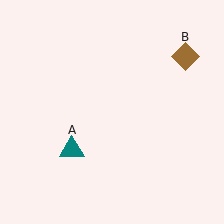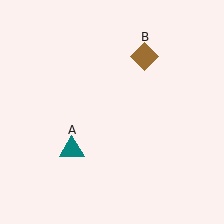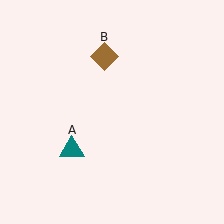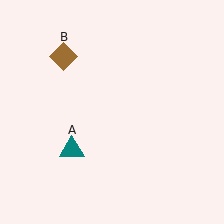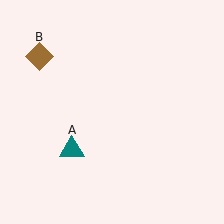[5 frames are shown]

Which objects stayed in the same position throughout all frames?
Teal triangle (object A) remained stationary.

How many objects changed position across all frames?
1 object changed position: brown diamond (object B).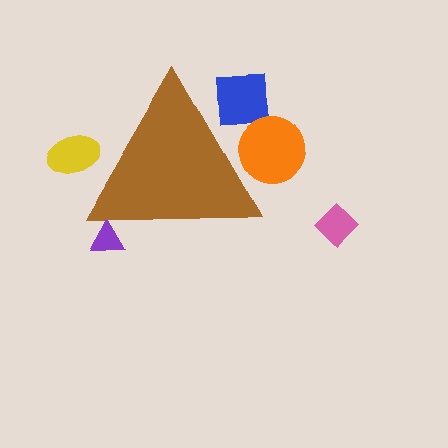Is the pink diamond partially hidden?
No, the pink diamond is fully visible.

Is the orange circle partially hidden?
Yes, the orange circle is partially hidden behind the brown triangle.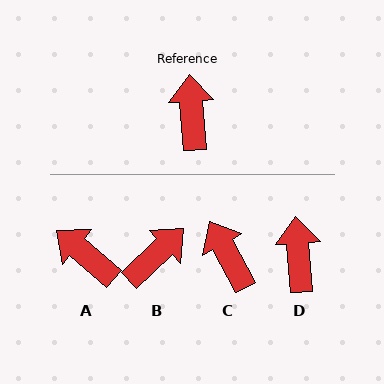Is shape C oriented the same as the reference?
No, it is off by about 24 degrees.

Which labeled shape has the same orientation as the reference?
D.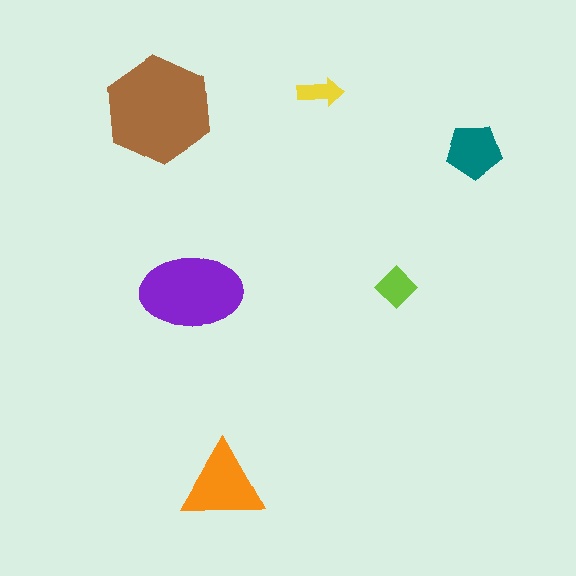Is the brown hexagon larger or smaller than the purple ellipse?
Larger.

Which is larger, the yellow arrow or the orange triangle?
The orange triangle.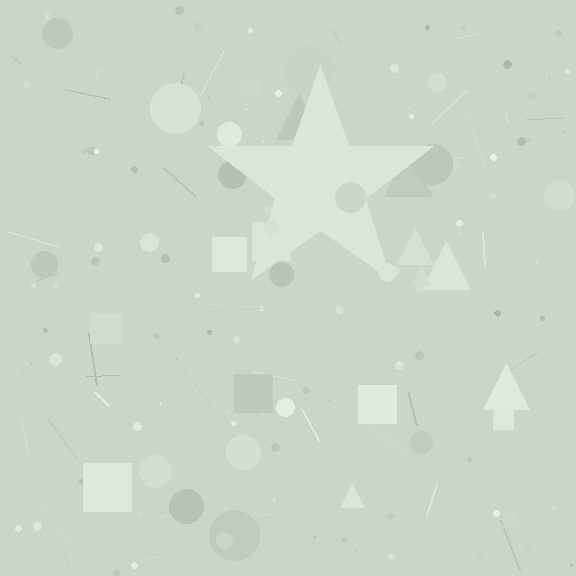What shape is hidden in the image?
A star is hidden in the image.